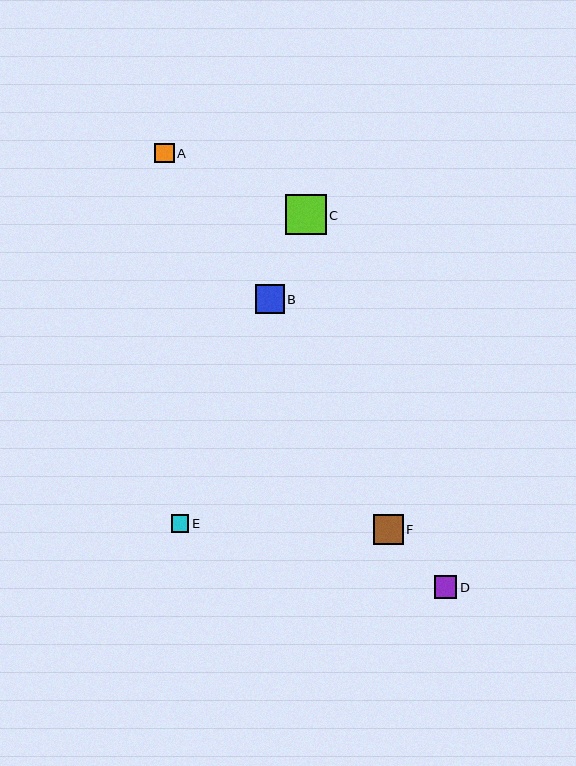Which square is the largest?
Square C is the largest with a size of approximately 41 pixels.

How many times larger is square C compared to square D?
Square C is approximately 1.8 times the size of square D.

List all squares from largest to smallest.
From largest to smallest: C, F, B, D, A, E.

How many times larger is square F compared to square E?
Square F is approximately 1.7 times the size of square E.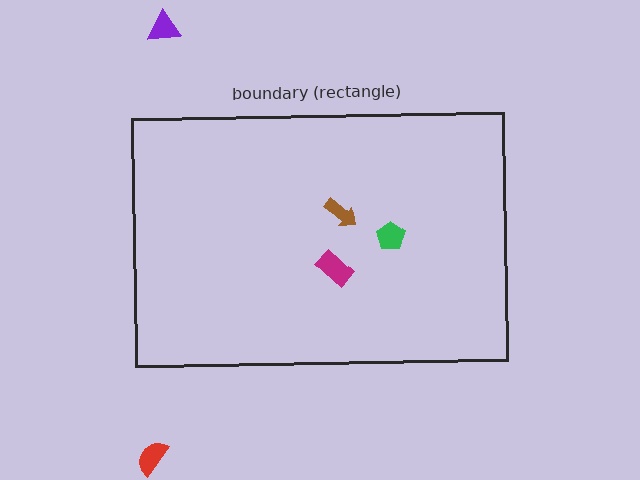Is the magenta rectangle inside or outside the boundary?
Inside.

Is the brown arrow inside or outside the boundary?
Inside.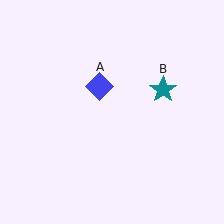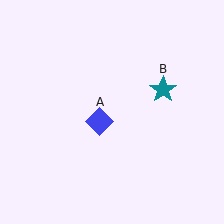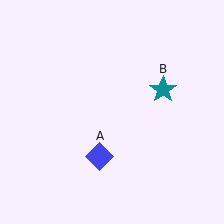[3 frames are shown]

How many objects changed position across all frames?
1 object changed position: blue diamond (object A).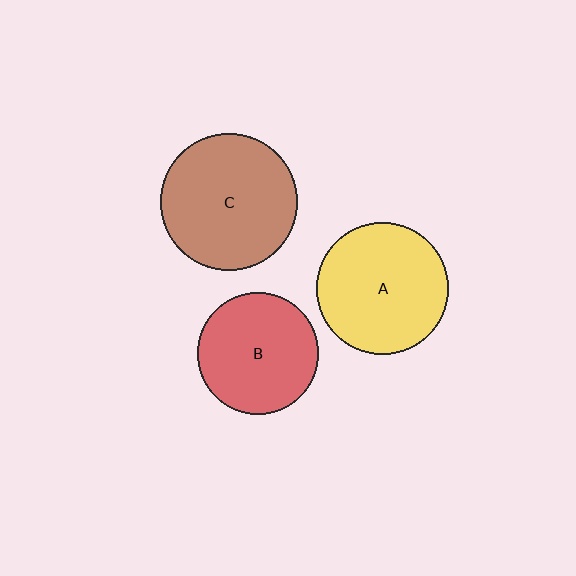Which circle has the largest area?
Circle C (brown).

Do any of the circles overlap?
No, none of the circles overlap.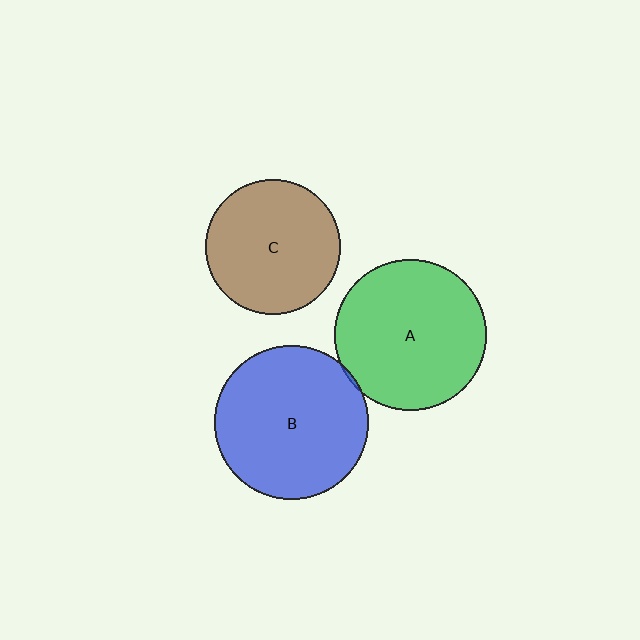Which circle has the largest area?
Circle B (blue).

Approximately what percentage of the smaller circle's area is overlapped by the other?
Approximately 5%.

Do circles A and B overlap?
Yes.